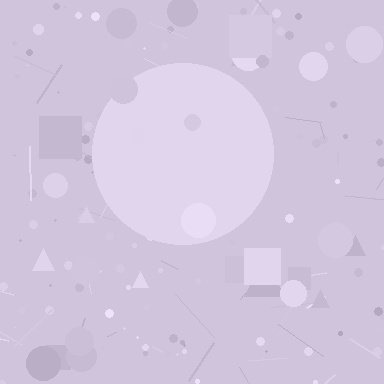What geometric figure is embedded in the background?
A circle is embedded in the background.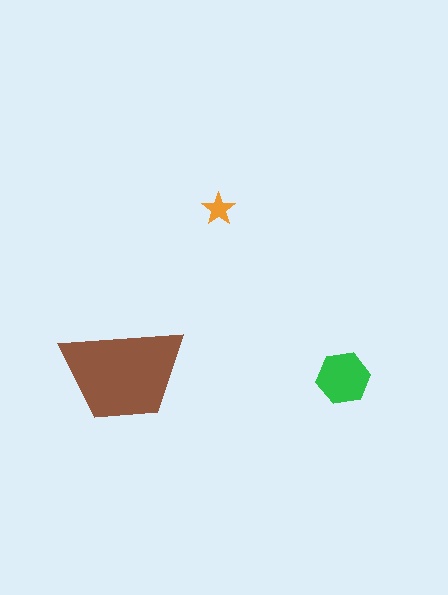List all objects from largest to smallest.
The brown trapezoid, the green hexagon, the orange star.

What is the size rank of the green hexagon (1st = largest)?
2nd.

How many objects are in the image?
There are 3 objects in the image.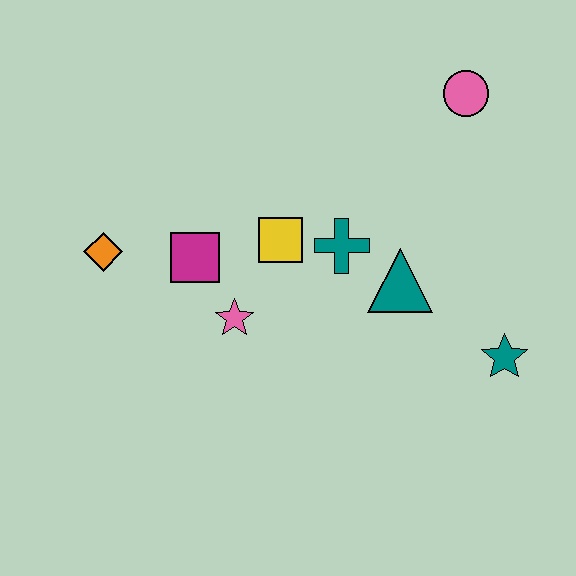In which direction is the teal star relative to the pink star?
The teal star is to the right of the pink star.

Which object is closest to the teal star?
The teal triangle is closest to the teal star.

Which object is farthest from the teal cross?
The orange diamond is farthest from the teal cross.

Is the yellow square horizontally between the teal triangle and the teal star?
No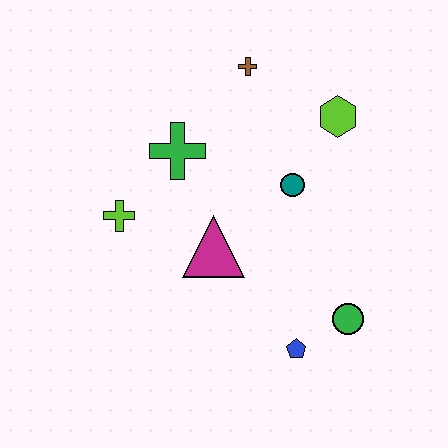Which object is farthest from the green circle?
The brown cross is farthest from the green circle.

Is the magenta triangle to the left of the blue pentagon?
Yes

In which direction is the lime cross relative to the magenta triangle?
The lime cross is to the left of the magenta triangle.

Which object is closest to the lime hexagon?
The teal circle is closest to the lime hexagon.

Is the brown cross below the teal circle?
No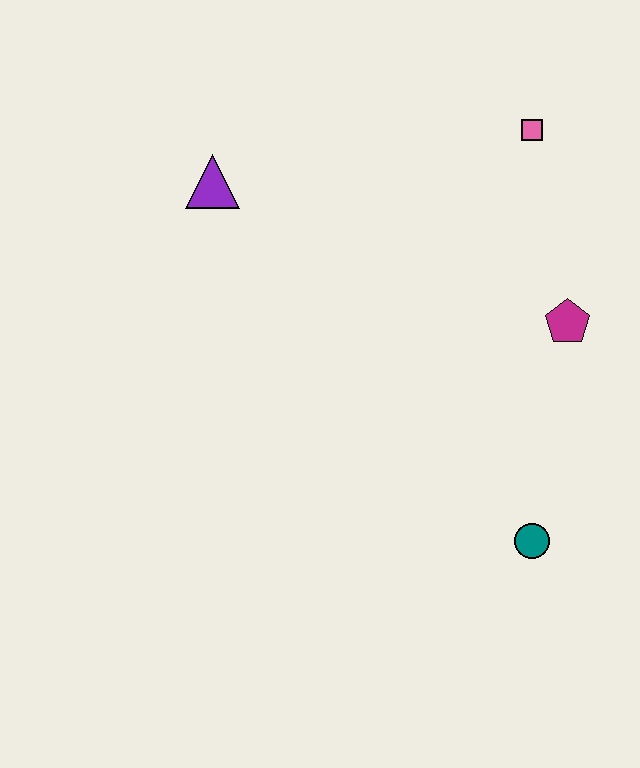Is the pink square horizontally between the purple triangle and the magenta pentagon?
Yes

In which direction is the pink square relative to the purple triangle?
The pink square is to the right of the purple triangle.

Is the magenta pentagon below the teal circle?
No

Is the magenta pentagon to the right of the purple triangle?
Yes